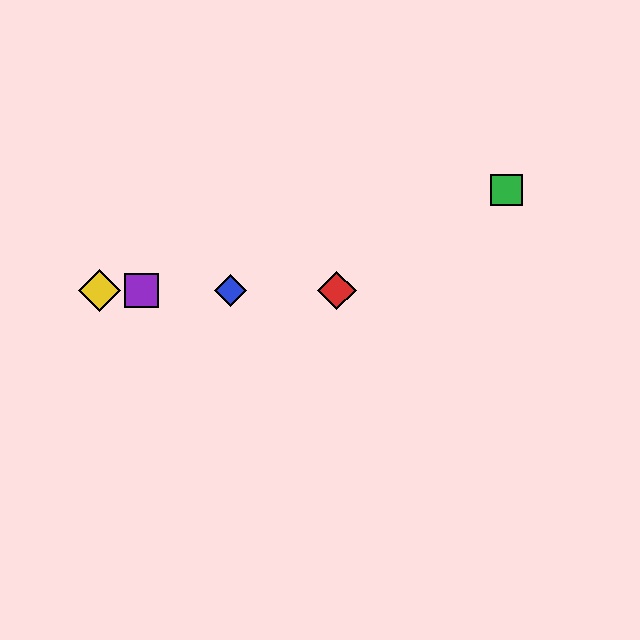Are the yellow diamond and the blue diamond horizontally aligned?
Yes, both are at y≈291.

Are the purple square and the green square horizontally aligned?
No, the purple square is at y≈291 and the green square is at y≈190.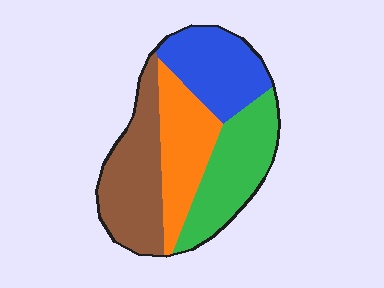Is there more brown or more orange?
Brown.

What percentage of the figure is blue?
Blue covers roughly 25% of the figure.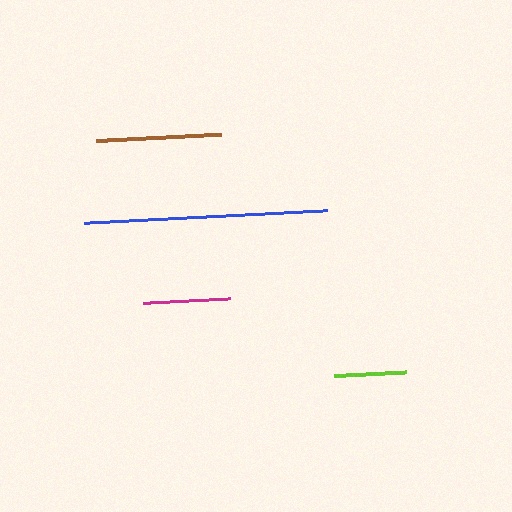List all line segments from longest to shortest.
From longest to shortest: blue, brown, magenta, lime.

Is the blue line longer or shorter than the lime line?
The blue line is longer than the lime line.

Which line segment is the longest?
The blue line is the longest at approximately 243 pixels.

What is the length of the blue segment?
The blue segment is approximately 243 pixels long.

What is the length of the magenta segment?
The magenta segment is approximately 88 pixels long.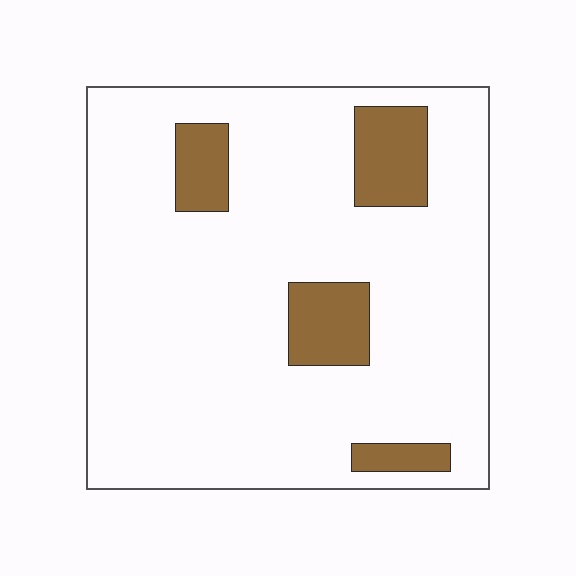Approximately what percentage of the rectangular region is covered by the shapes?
Approximately 15%.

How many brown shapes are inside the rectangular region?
4.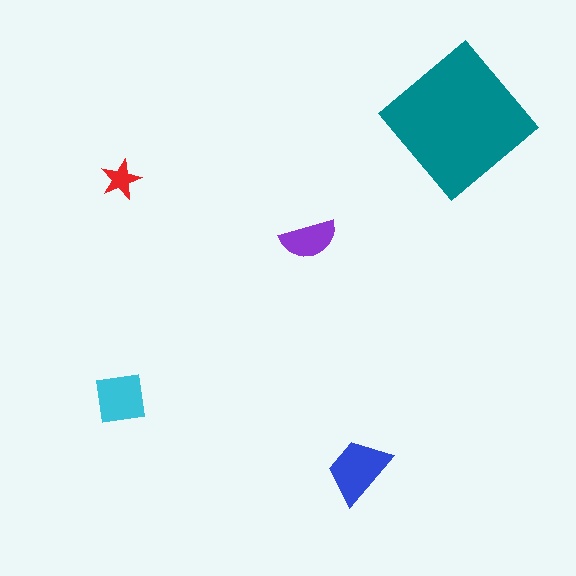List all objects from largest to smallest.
The teal diamond, the blue trapezoid, the cyan square, the purple semicircle, the red star.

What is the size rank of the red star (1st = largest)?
5th.